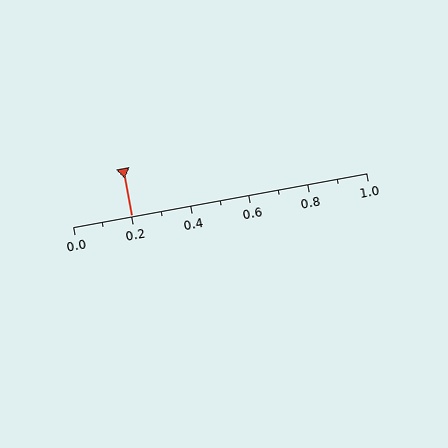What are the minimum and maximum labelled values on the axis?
The axis runs from 0.0 to 1.0.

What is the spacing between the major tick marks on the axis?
The major ticks are spaced 0.2 apart.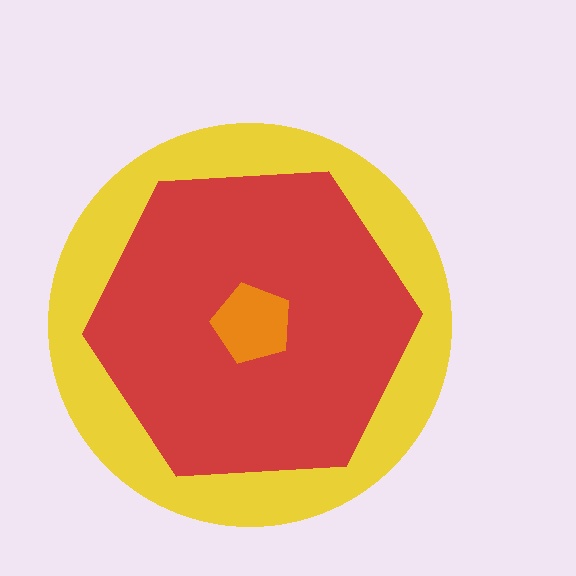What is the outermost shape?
The yellow circle.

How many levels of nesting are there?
3.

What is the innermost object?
The orange pentagon.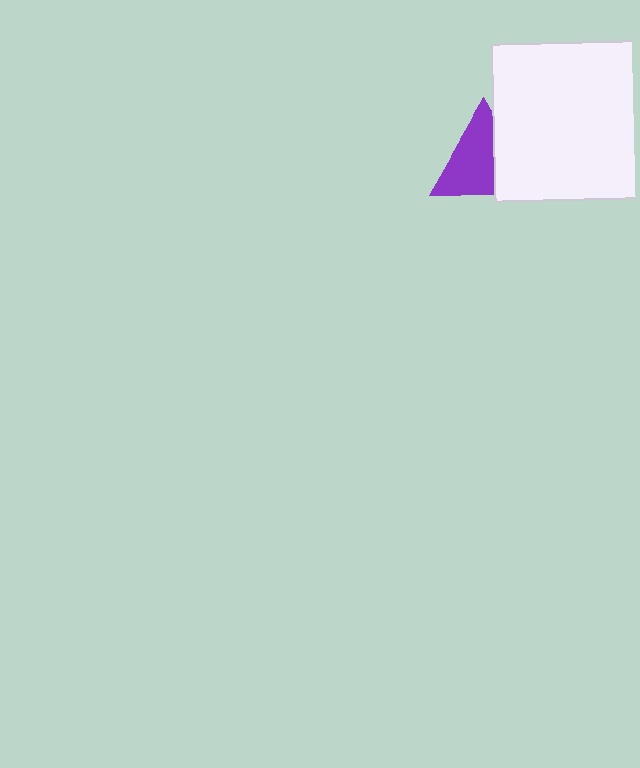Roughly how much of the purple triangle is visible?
About half of it is visible (roughly 64%).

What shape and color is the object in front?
The object in front is a white square.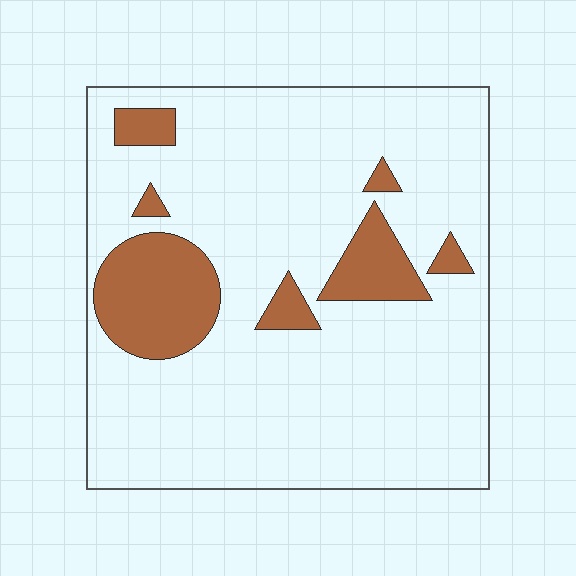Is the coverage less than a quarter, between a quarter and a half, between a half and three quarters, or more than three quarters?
Less than a quarter.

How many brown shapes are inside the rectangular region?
7.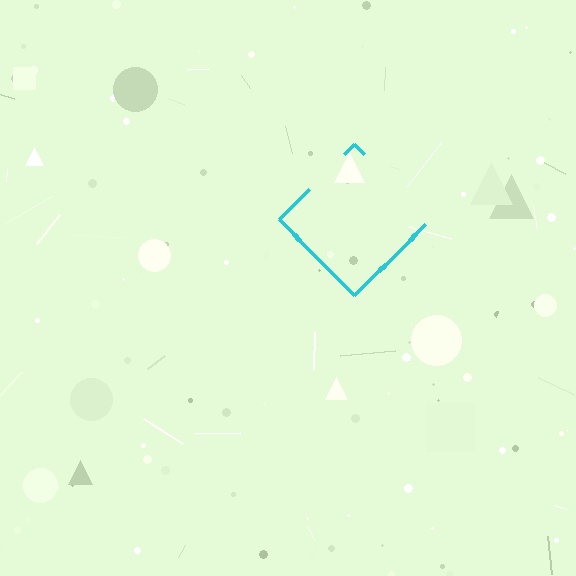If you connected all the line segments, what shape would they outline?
They would outline a diamond.